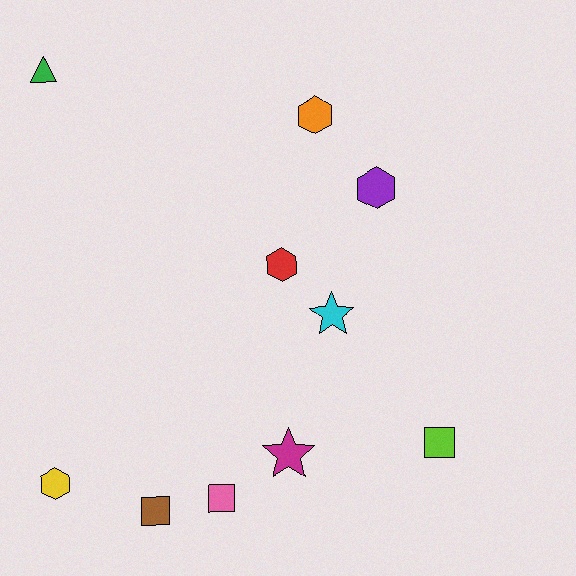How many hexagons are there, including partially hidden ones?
There are 4 hexagons.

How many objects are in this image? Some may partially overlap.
There are 10 objects.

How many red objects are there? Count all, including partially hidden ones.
There is 1 red object.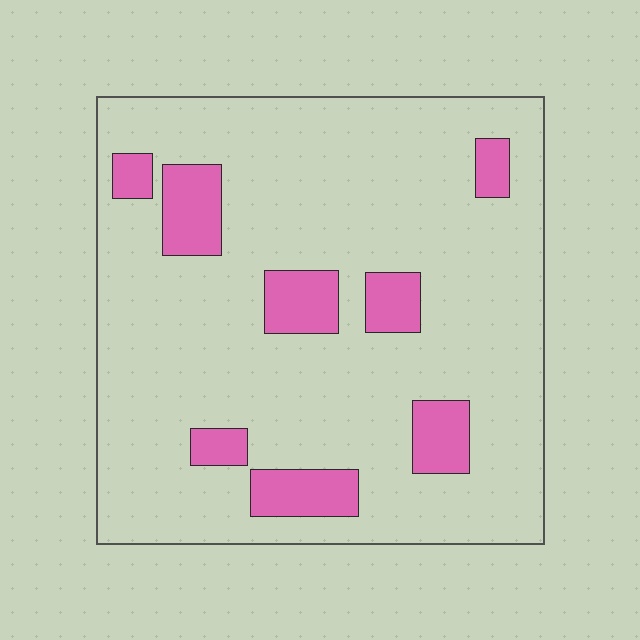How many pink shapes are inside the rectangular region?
8.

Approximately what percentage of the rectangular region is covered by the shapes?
Approximately 15%.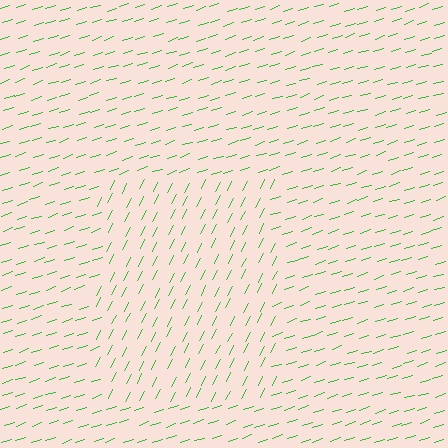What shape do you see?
I see a rectangle.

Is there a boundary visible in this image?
Yes, there is a texture boundary formed by a change in line orientation.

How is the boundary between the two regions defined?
The boundary is defined purely by a change in line orientation (approximately 45 degrees difference). All lines are the same color and thickness.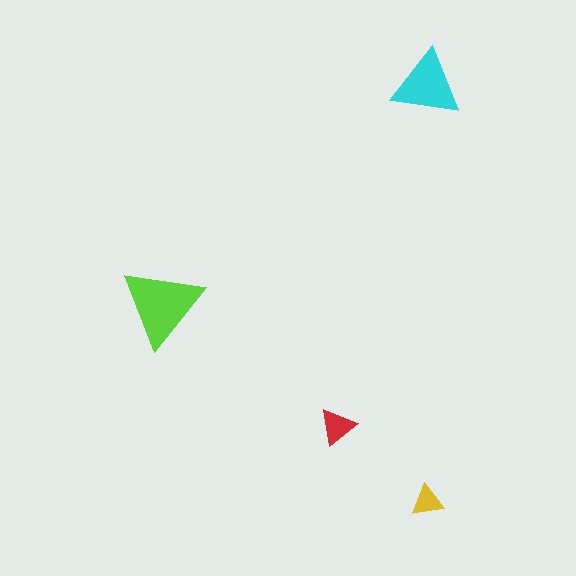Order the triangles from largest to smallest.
the lime one, the cyan one, the red one, the yellow one.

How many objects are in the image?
There are 4 objects in the image.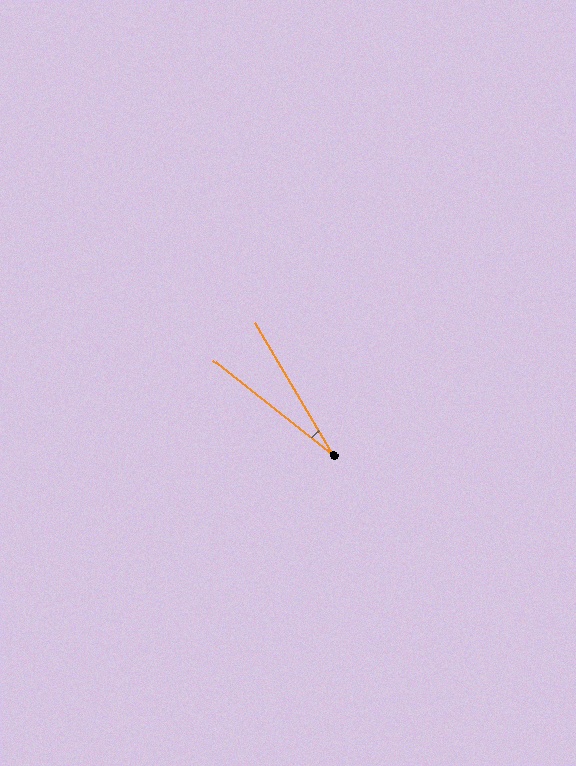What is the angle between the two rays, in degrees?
Approximately 21 degrees.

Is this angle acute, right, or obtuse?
It is acute.